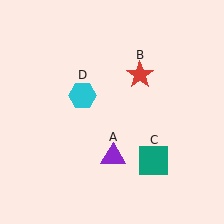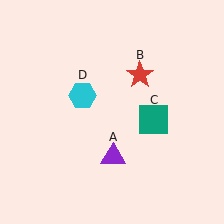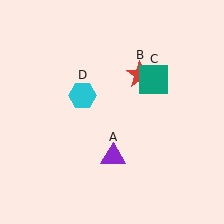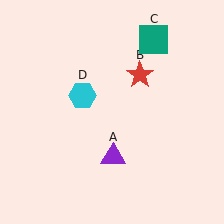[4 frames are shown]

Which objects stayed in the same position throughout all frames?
Purple triangle (object A) and red star (object B) and cyan hexagon (object D) remained stationary.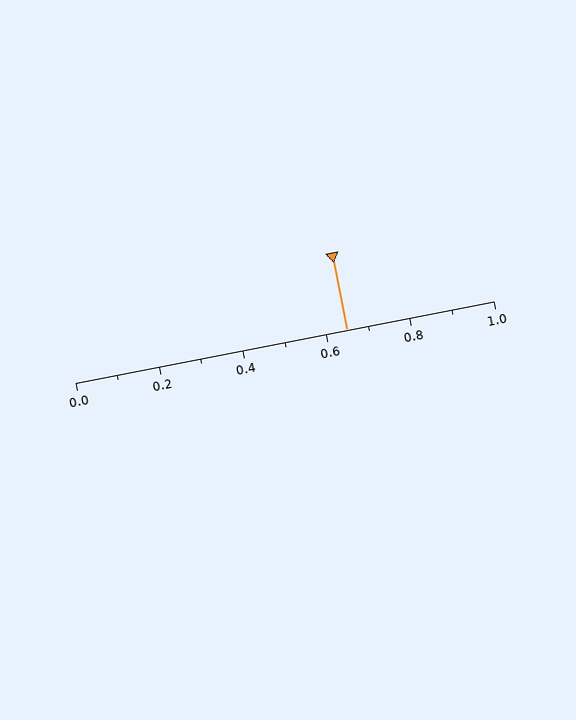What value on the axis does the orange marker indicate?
The marker indicates approximately 0.65.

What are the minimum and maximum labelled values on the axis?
The axis runs from 0.0 to 1.0.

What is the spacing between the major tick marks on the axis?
The major ticks are spaced 0.2 apart.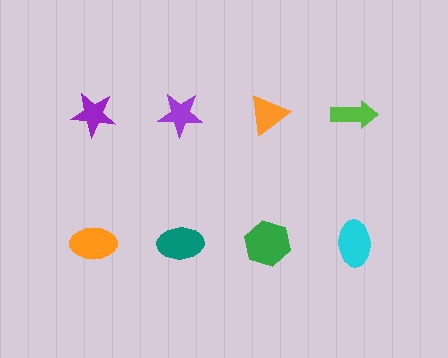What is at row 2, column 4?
A cyan ellipse.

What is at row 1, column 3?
An orange triangle.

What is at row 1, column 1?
A purple star.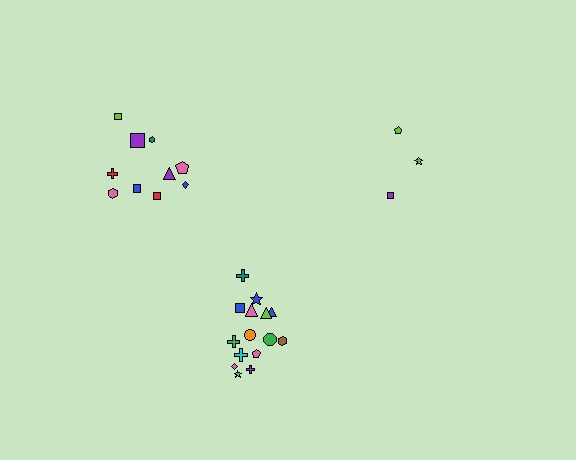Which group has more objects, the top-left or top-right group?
The top-left group.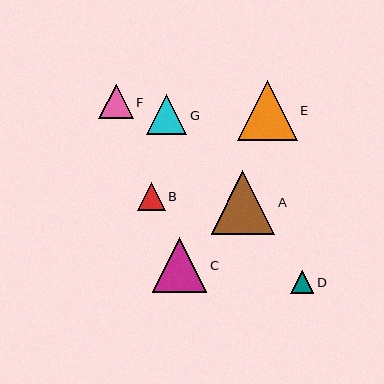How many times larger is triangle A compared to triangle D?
Triangle A is approximately 2.7 times the size of triangle D.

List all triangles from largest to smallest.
From largest to smallest: A, E, C, G, F, B, D.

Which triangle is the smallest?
Triangle D is the smallest with a size of approximately 23 pixels.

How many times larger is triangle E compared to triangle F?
Triangle E is approximately 1.7 times the size of triangle F.